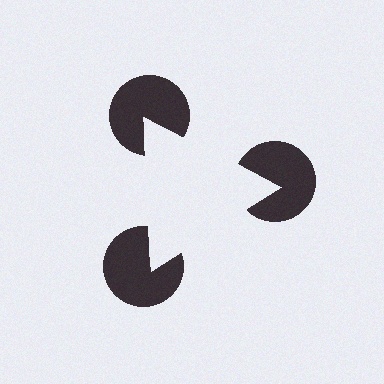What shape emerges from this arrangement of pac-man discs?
An illusory triangle — its edges are inferred from the aligned wedge cuts in the pac-man discs, not physically drawn.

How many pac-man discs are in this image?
There are 3 — one at each vertex of the illusory triangle.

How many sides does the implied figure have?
3 sides.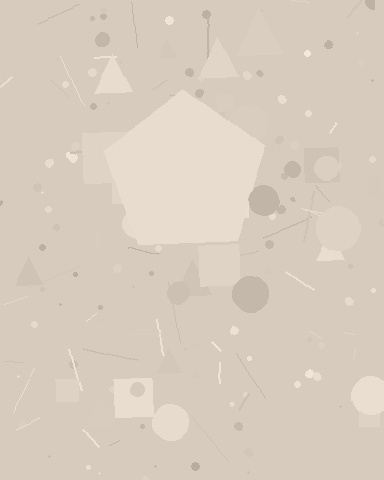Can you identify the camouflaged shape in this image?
The camouflaged shape is a pentagon.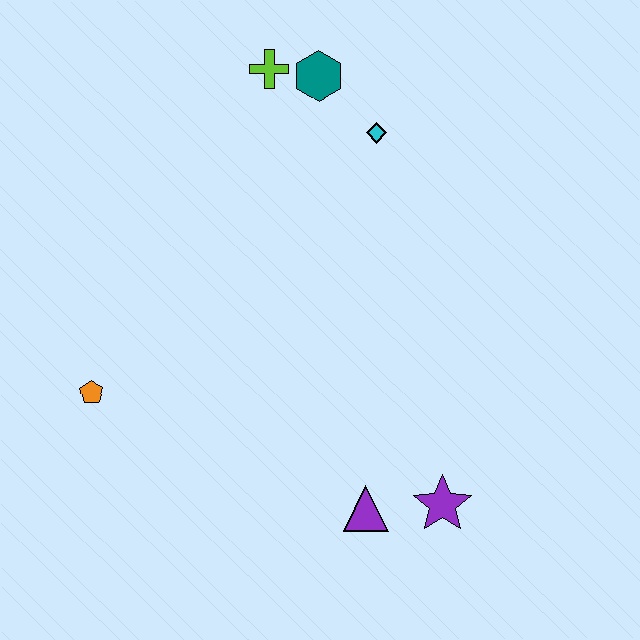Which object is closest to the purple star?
The purple triangle is closest to the purple star.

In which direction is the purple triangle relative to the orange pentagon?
The purple triangle is to the right of the orange pentagon.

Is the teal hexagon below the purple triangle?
No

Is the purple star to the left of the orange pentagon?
No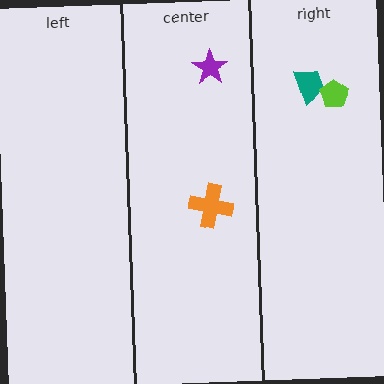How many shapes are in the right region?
2.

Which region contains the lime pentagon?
The right region.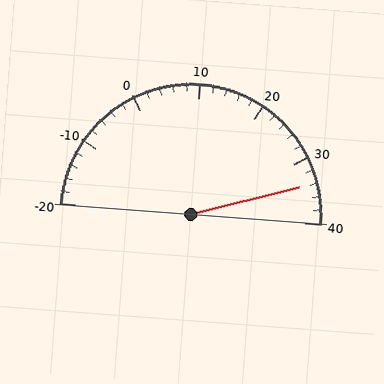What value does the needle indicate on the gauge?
The needle indicates approximately 34.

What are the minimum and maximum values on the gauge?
The gauge ranges from -20 to 40.